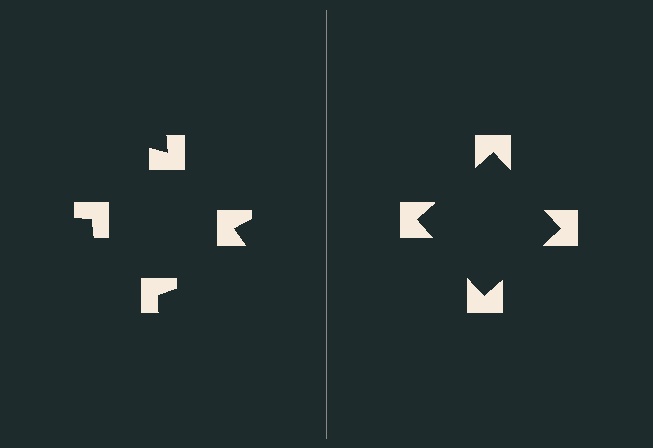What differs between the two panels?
The notched squares are positioned identically on both sides; only the wedge orientations differ. On the right they align to a square; on the left they are misaligned.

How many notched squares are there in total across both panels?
8 — 4 on each side.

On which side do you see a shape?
An illusory square appears on the right side. On the left side the wedge cuts are rotated, so no coherent shape forms.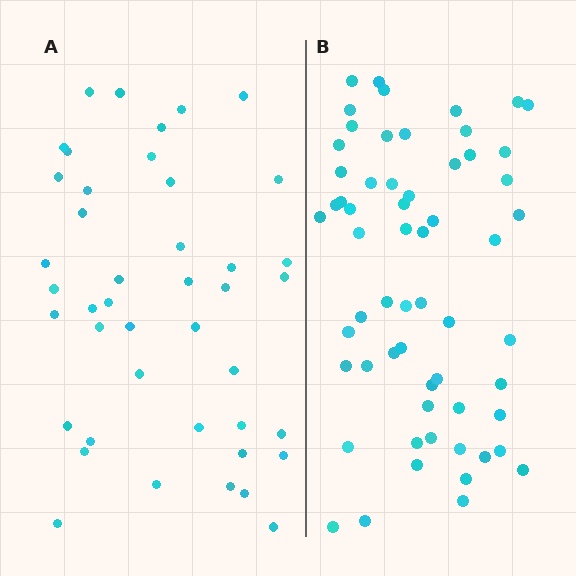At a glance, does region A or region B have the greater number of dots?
Region B (the right region) has more dots.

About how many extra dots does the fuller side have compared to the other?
Region B has approximately 15 more dots than region A.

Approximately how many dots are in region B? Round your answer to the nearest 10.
About 60 dots.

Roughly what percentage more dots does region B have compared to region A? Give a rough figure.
About 40% more.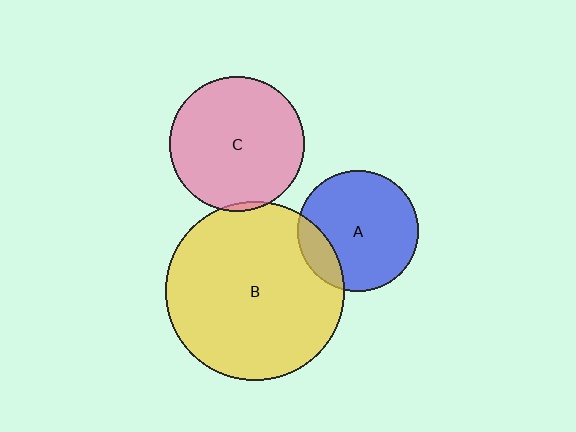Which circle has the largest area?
Circle B (yellow).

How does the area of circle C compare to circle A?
Approximately 1.3 times.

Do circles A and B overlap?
Yes.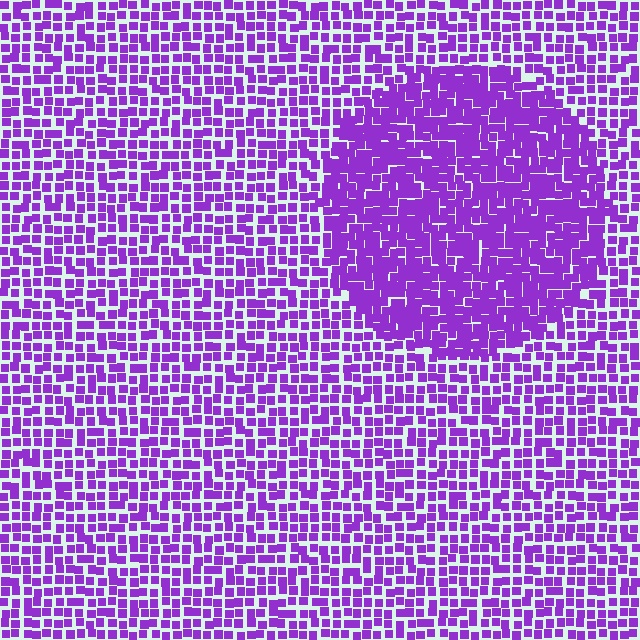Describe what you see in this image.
The image contains small purple elements arranged at two different densities. A circle-shaped region is visible where the elements are more densely packed than the surrounding area.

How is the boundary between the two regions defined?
The boundary is defined by a change in element density (approximately 1.7x ratio). All elements are the same color, size, and shape.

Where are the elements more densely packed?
The elements are more densely packed inside the circle boundary.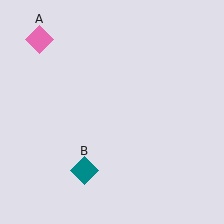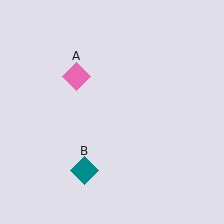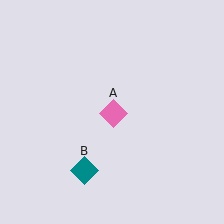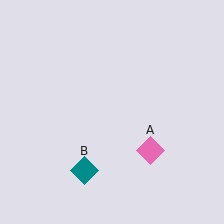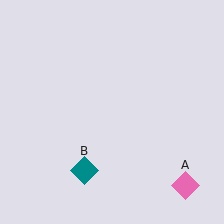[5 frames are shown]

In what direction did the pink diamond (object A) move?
The pink diamond (object A) moved down and to the right.